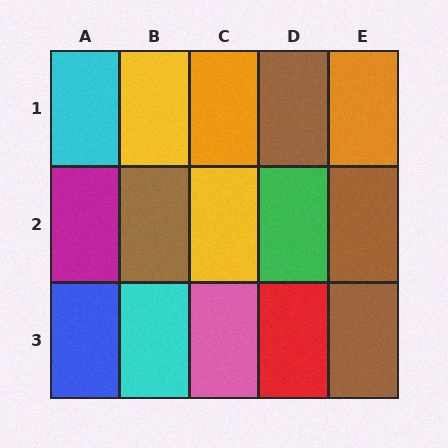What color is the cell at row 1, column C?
Orange.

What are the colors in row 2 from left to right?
Magenta, brown, yellow, green, brown.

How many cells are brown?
4 cells are brown.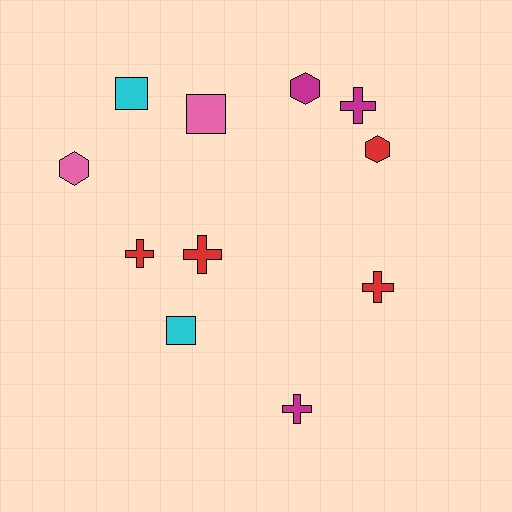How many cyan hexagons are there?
There are no cyan hexagons.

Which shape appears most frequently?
Cross, with 5 objects.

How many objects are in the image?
There are 11 objects.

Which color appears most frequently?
Red, with 4 objects.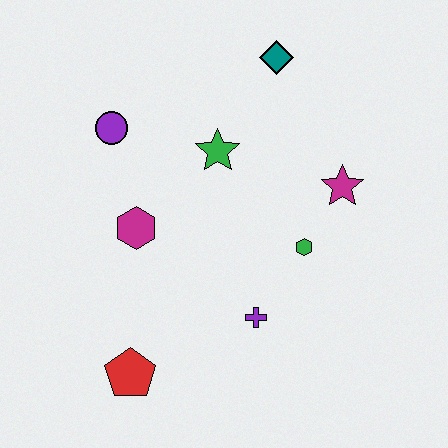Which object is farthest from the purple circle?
The red pentagon is farthest from the purple circle.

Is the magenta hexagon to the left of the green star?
Yes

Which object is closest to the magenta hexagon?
The purple circle is closest to the magenta hexagon.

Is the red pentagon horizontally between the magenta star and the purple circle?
Yes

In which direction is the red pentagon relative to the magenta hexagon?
The red pentagon is below the magenta hexagon.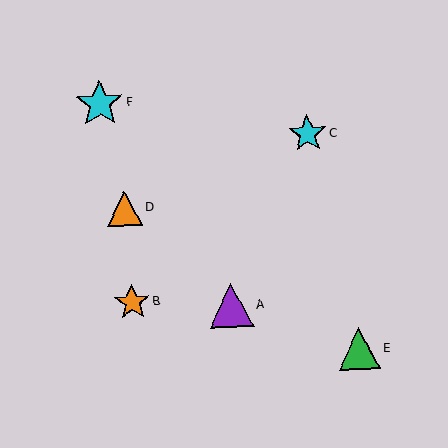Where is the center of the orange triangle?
The center of the orange triangle is at (124, 208).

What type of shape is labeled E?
Shape E is a green triangle.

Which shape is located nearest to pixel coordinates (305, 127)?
The cyan star (labeled C) at (307, 134) is nearest to that location.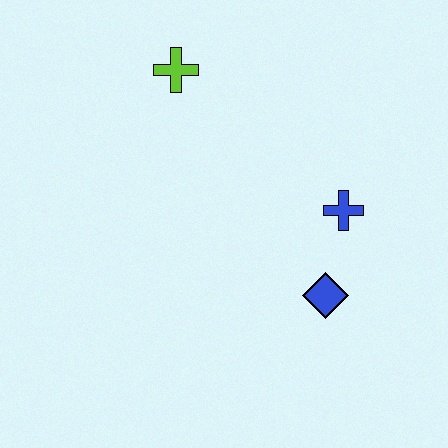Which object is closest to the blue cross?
The blue diamond is closest to the blue cross.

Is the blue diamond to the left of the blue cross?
Yes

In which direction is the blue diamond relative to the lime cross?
The blue diamond is below the lime cross.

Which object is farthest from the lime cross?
The blue diamond is farthest from the lime cross.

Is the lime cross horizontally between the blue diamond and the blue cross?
No